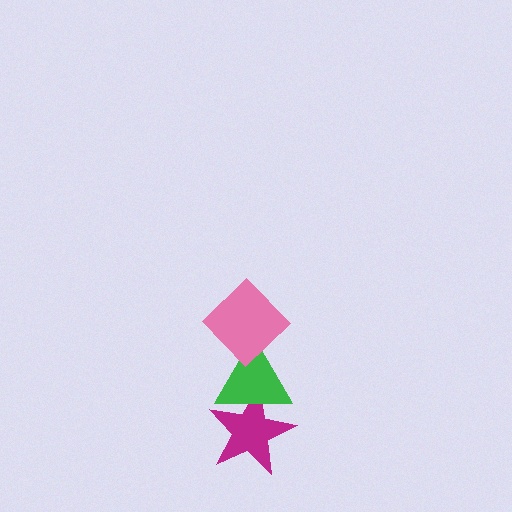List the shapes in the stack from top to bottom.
From top to bottom: the pink diamond, the green triangle, the magenta star.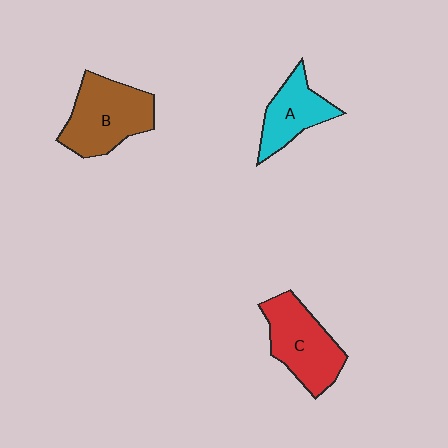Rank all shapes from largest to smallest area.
From largest to smallest: B (brown), C (red), A (cyan).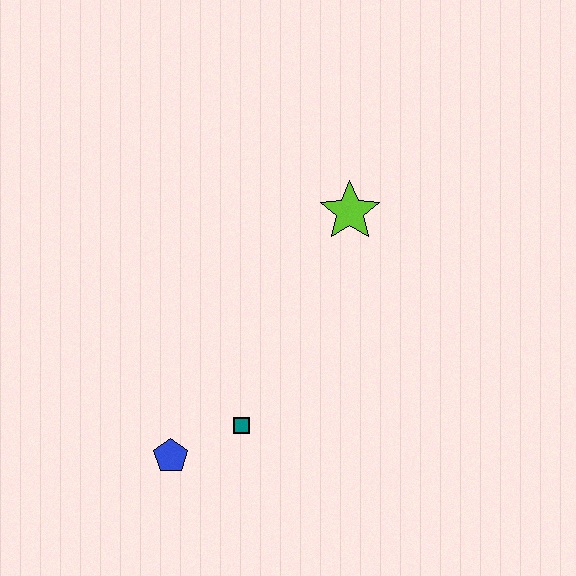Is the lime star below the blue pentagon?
No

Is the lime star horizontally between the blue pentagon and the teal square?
No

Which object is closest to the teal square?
The blue pentagon is closest to the teal square.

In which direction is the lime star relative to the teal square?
The lime star is above the teal square.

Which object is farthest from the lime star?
The blue pentagon is farthest from the lime star.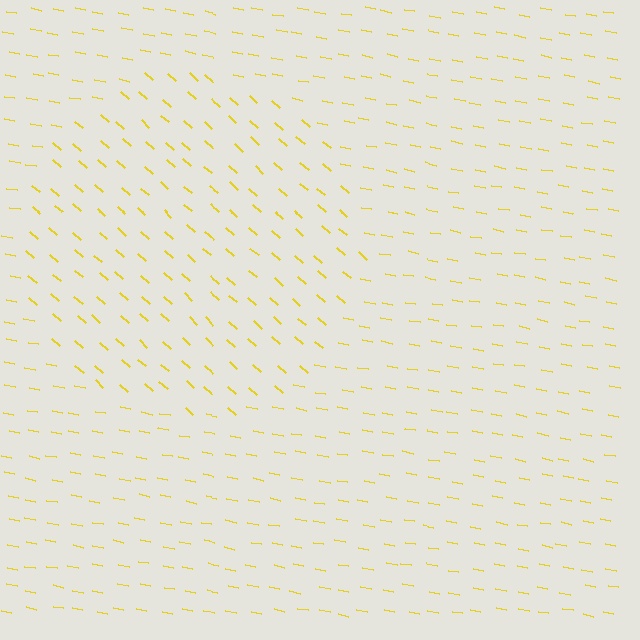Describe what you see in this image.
The image is filled with small yellow line segments. A circle region in the image has lines oriented differently from the surrounding lines, creating a visible texture boundary.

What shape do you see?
I see a circle.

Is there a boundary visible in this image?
Yes, there is a texture boundary formed by a change in line orientation.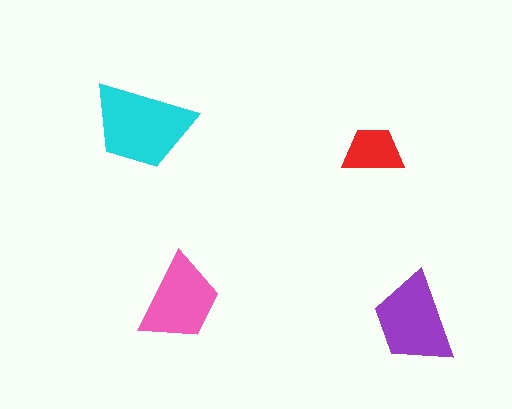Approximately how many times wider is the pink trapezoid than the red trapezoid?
About 1.5 times wider.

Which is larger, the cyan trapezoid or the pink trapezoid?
The cyan one.